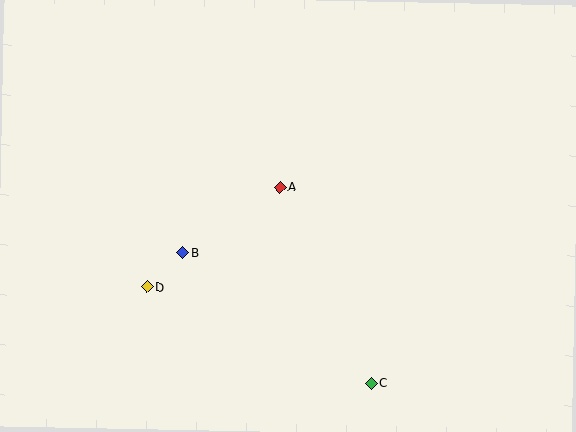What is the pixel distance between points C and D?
The distance between C and D is 244 pixels.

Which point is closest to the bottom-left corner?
Point D is closest to the bottom-left corner.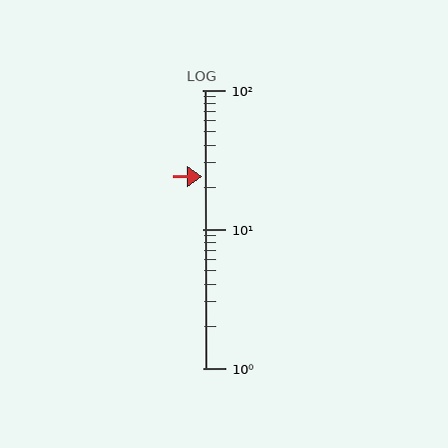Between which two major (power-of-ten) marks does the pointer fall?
The pointer is between 10 and 100.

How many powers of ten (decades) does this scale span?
The scale spans 2 decades, from 1 to 100.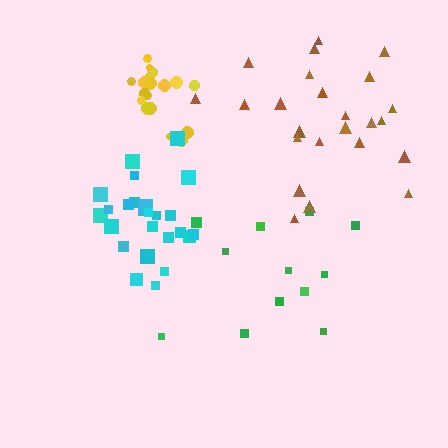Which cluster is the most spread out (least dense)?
Green.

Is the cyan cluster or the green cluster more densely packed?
Cyan.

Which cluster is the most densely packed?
Yellow.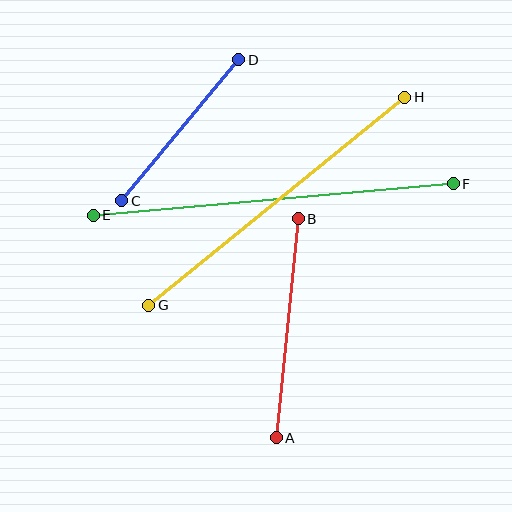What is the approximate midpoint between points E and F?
The midpoint is at approximately (273, 199) pixels.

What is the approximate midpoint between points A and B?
The midpoint is at approximately (287, 328) pixels.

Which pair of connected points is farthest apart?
Points E and F are farthest apart.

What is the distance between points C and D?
The distance is approximately 183 pixels.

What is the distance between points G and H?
The distance is approximately 330 pixels.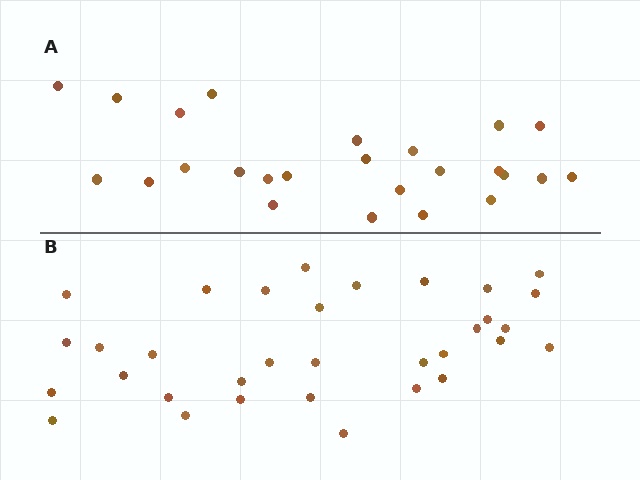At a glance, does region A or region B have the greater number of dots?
Region B (the bottom region) has more dots.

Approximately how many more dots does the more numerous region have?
Region B has roughly 8 or so more dots than region A.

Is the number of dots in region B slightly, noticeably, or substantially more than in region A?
Region B has noticeably more, but not dramatically so. The ratio is roughly 1.3 to 1.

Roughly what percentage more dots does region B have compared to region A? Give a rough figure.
About 30% more.